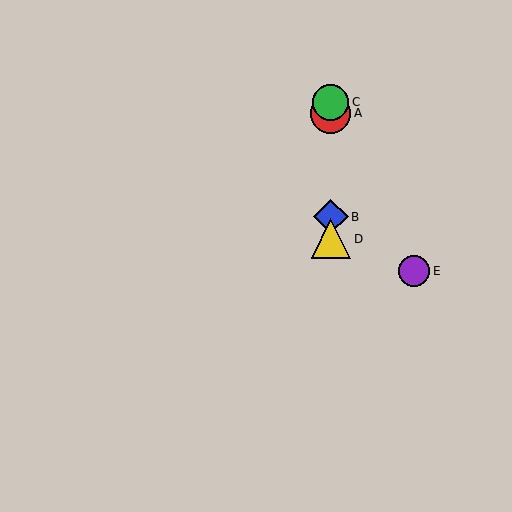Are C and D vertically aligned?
Yes, both are at x≈331.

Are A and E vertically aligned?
No, A is at x≈331 and E is at x≈414.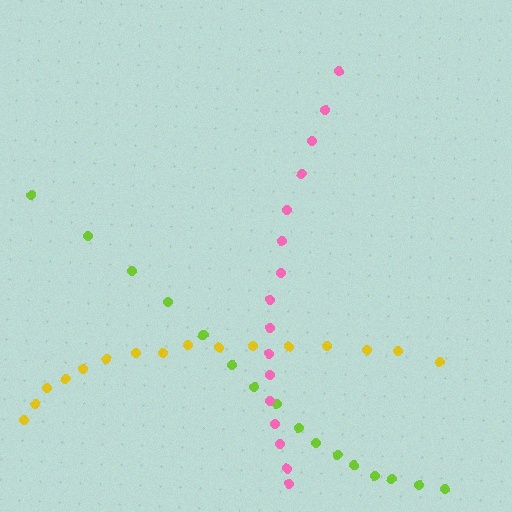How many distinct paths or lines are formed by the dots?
There are 3 distinct paths.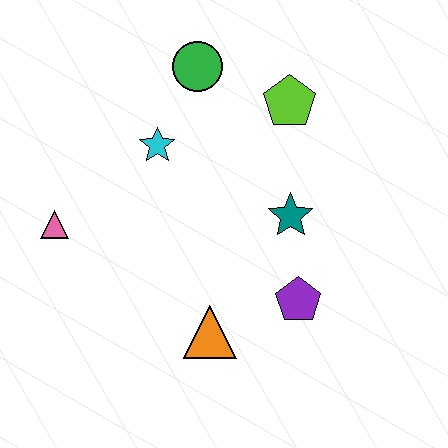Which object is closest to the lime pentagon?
The green circle is closest to the lime pentagon.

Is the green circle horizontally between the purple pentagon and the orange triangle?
No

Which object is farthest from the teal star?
The pink triangle is farthest from the teal star.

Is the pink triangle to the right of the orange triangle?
No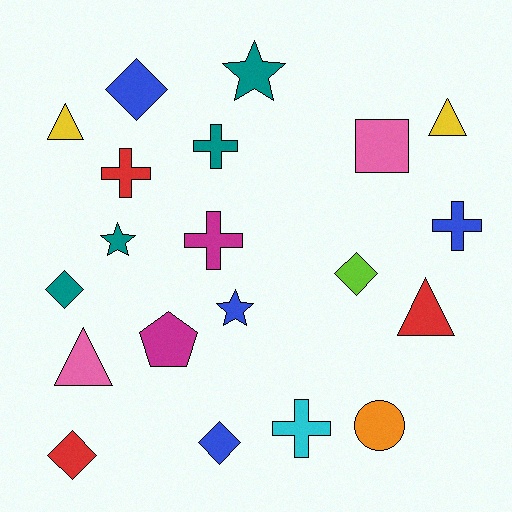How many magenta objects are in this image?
There are 2 magenta objects.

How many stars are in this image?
There are 3 stars.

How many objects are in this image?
There are 20 objects.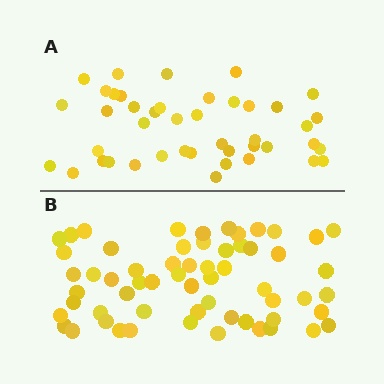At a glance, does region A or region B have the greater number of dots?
Region B (the bottom region) has more dots.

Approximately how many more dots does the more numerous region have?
Region B has approximately 15 more dots than region A.